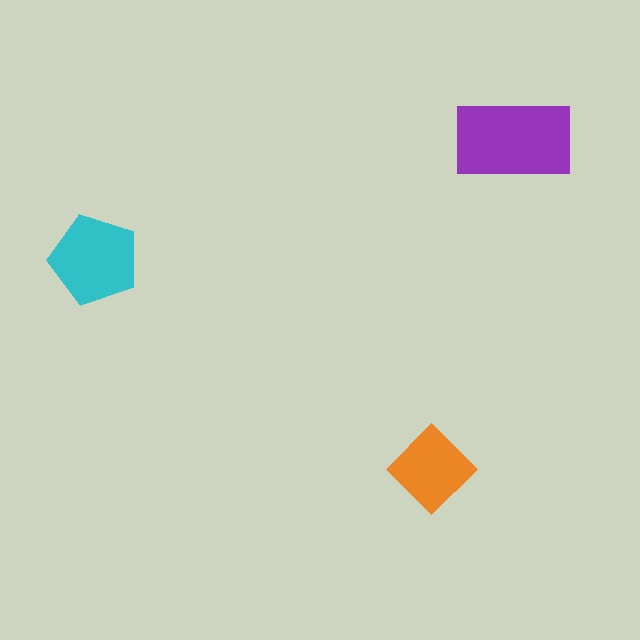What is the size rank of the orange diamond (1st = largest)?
3rd.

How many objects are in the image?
There are 3 objects in the image.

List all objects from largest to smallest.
The purple rectangle, the cyan pentagon, the orange diamond.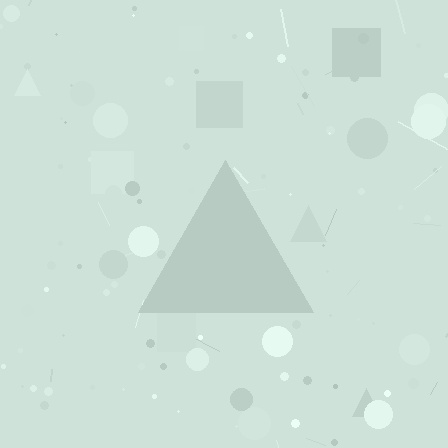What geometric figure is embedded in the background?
A triangle is embedded in the background.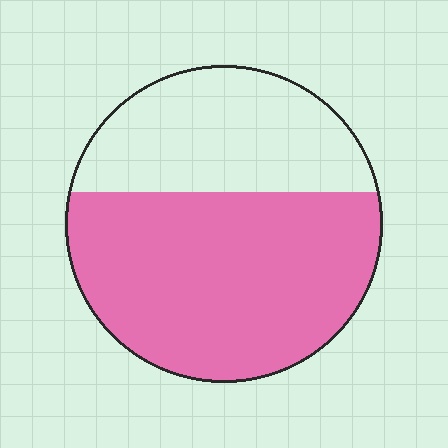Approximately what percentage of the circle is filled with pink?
Approximately 65%.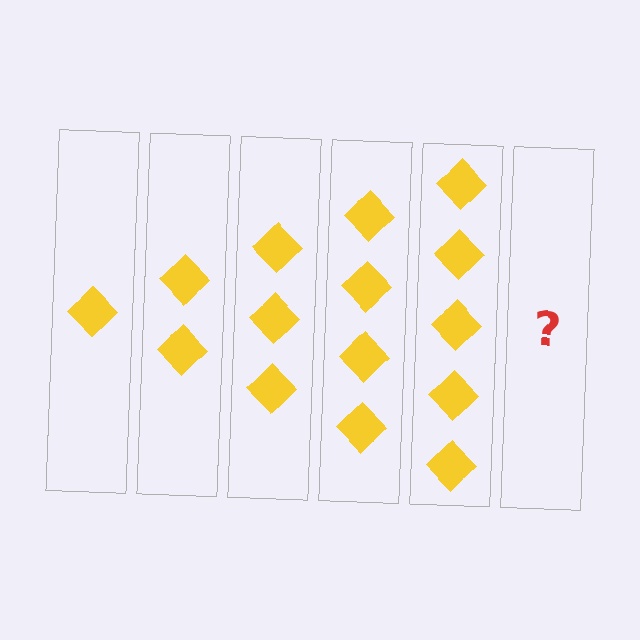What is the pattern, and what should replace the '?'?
The pattern is that each step adds one more diamond. The '?' should be 6 diamonds.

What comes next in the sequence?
The next element should be 6 diamonds.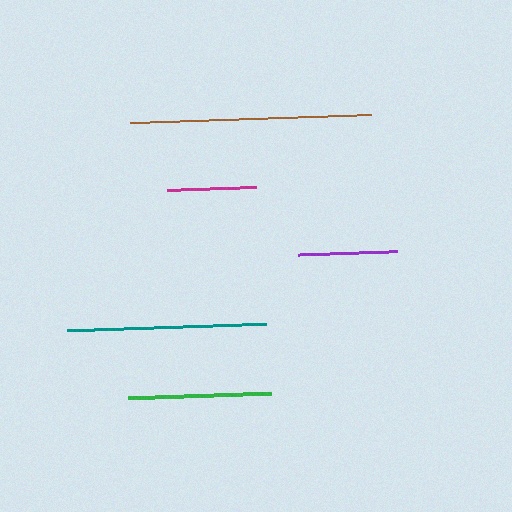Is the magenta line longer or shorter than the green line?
The green line is longer than the magenta line.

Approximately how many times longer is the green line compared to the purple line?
The green line is approximately 1.4 times the length of the purple line.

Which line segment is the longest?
The brown line is the longest at approximately 241 pixels.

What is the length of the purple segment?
The purple segment is approximately 99 pixels long.